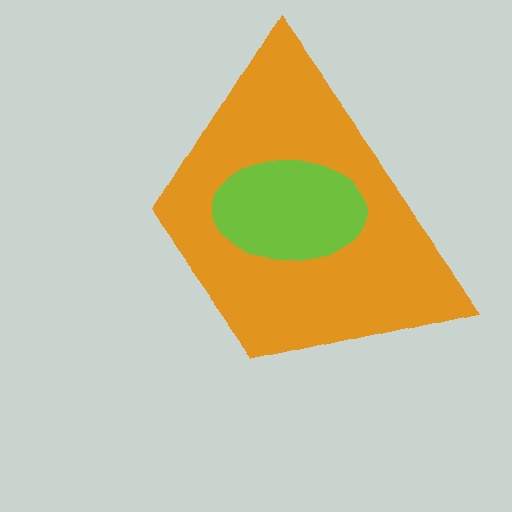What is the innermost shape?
The lime ellipse.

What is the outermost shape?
The orange trapezoid.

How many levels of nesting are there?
2.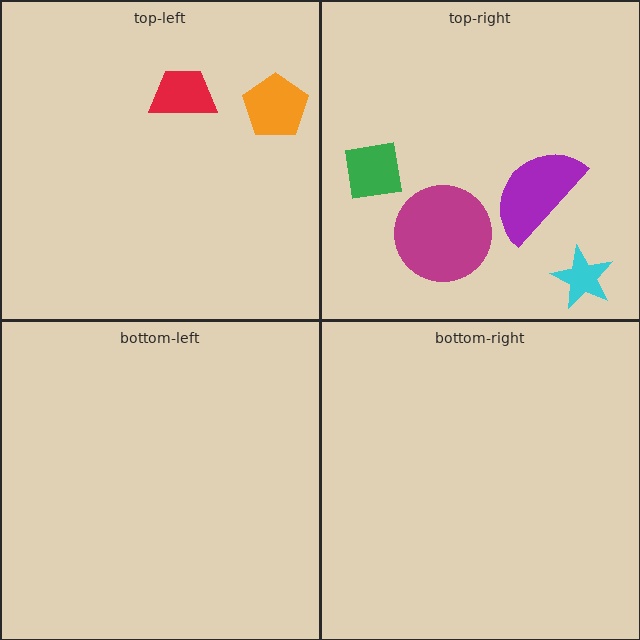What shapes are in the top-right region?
The cyan star, the purple semicircle, the green square, the magenta circle.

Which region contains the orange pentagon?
The top-left region.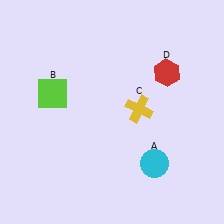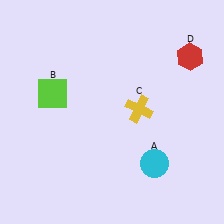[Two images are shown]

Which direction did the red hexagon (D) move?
The red hexagon (D) moved right.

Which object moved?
The red hexagon (D) moved right.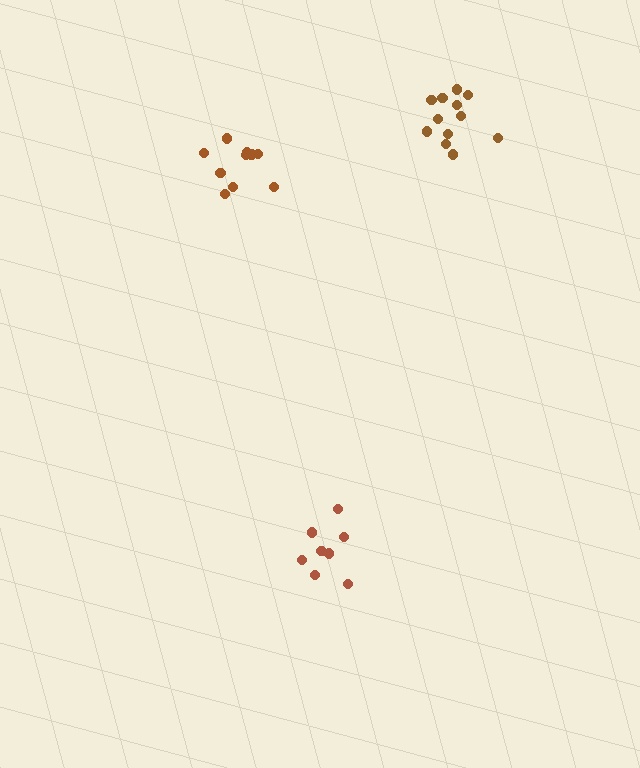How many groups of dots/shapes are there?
There are 3 groups.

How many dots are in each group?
Group 1: 12 dots, Group 2: 10 dots, Group 3: 8 dots (30 total).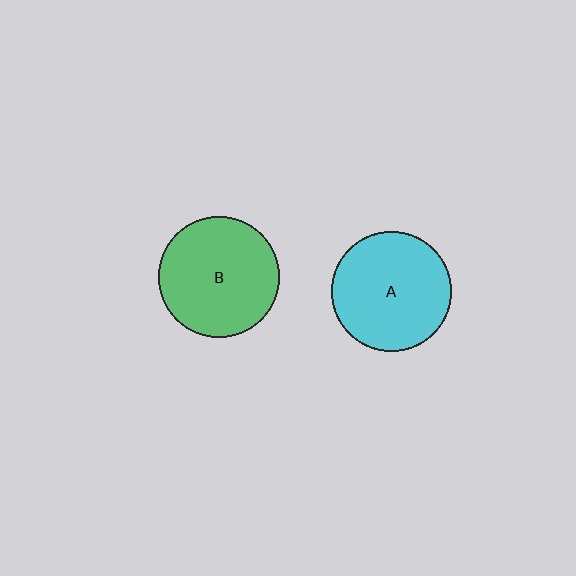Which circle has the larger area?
Circle B (green).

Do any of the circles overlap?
No, none of the circles overlap.